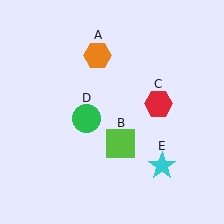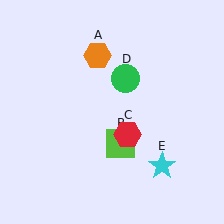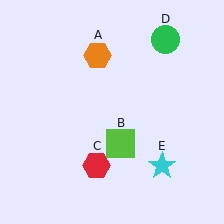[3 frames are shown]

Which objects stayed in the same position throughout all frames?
Orange hexagon (object A) and lime square (object B) and cyan star (object E) remained stationary.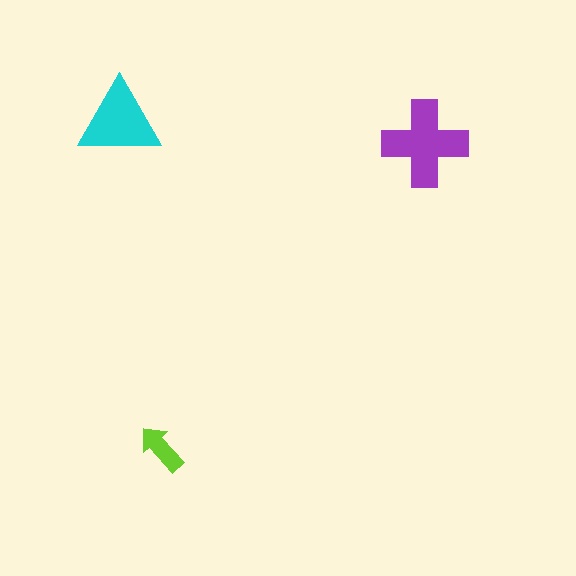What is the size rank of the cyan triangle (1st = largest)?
2nd.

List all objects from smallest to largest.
The lime arrow, the cyan triangle, the purple cross.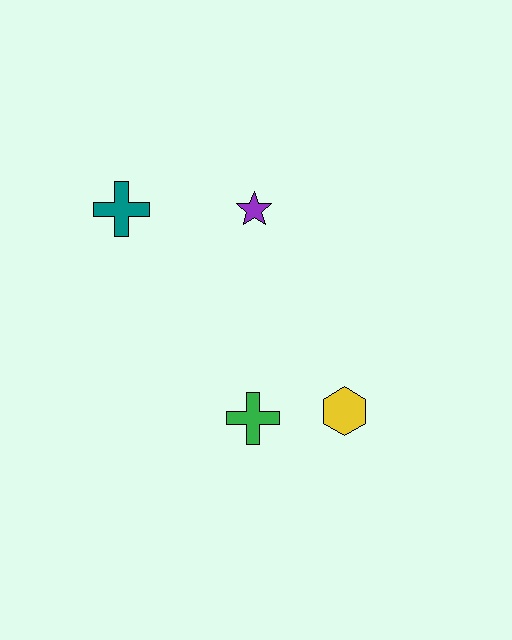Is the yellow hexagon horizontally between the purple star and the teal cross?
No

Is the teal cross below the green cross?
No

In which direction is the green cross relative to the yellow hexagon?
The green cross is to the left of the yellow hexagon.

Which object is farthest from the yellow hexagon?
The teal cross is farthest from the yellow hexagon.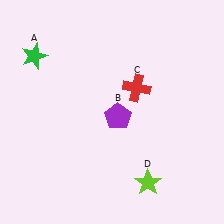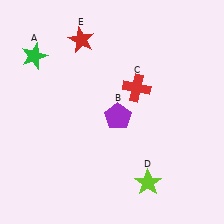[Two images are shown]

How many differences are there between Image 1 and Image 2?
There is 1 difference between the two images.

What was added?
A red star (E) was added in Image 2.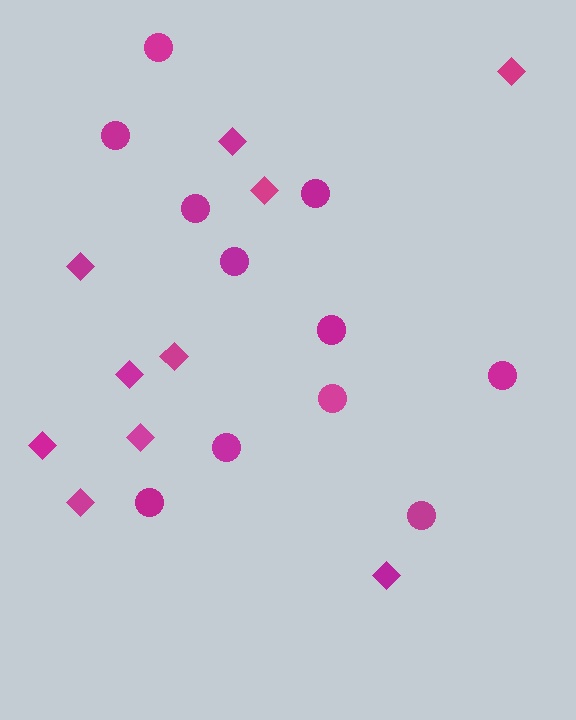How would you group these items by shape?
There are 2 groups: one group of diamonds (10) and one group of circles (11).